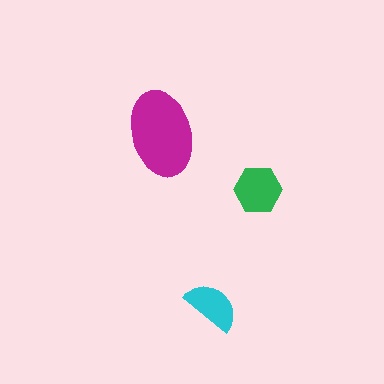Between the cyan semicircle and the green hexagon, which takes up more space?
The green hexagon.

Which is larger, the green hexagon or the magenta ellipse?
The magenta ellipse.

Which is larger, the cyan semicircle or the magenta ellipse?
The magenta ellipse.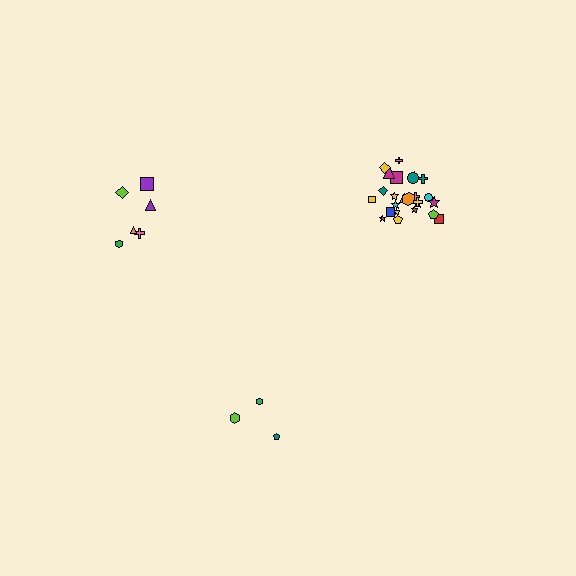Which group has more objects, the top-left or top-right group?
The top-right group.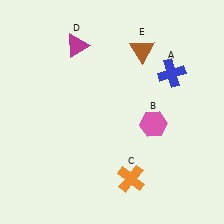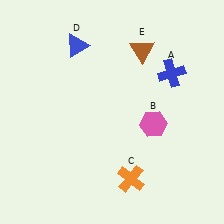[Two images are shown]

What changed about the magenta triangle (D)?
In Image 1, D is magenta. In Image 2, it changed to blue.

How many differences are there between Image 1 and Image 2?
There is 1 difference between the two images.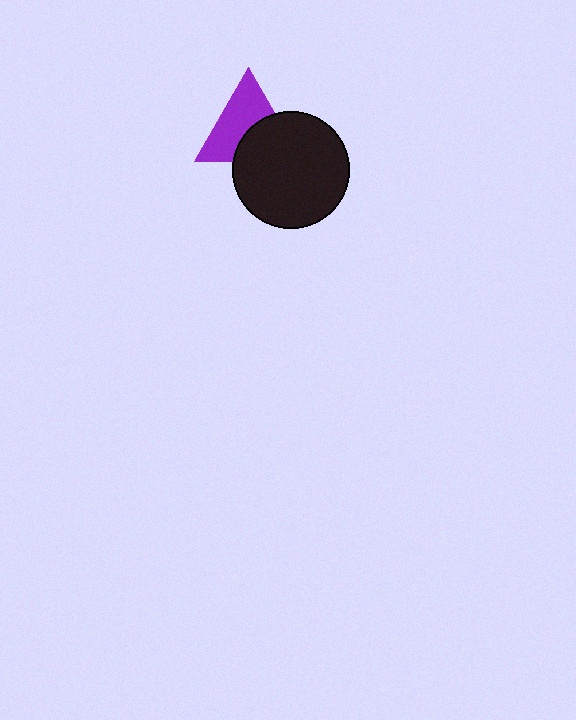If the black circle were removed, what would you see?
You would see the complete purple triangle.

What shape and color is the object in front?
The object in front is a black circle.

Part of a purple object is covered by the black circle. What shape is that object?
It is a triangle.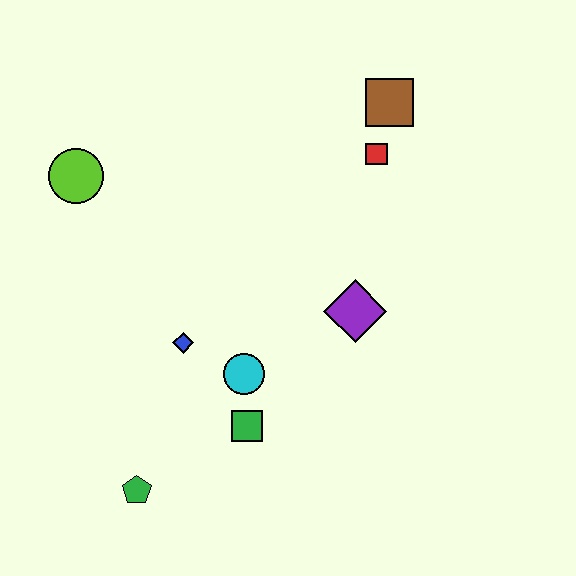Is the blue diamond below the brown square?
Yes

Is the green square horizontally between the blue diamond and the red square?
Yes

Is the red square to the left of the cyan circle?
No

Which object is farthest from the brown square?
The green pentagon is farthest from the brown square.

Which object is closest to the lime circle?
The blue diamond is closest to the lime circle.